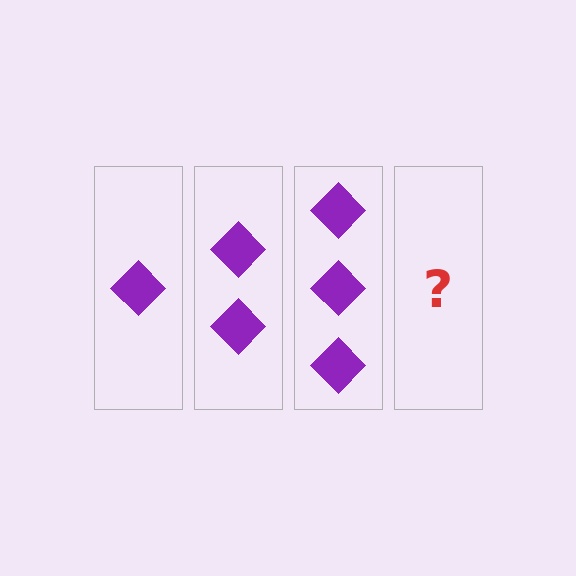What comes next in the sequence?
The next element should be 4 diamonds.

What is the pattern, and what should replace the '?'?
The pattern is that each step adds one more diamond. The '?' should be 4 diamonds.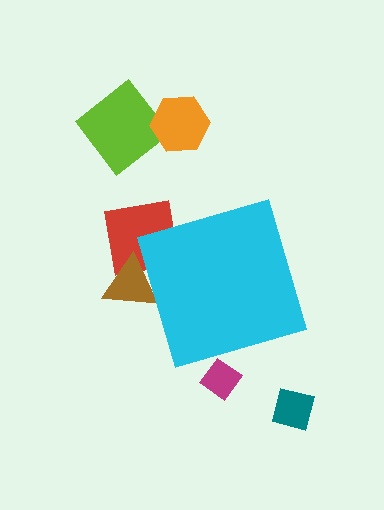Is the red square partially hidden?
Yes, the red square is partially hidden behind the cyan diamond.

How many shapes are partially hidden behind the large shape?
3 shapes are partially hidden.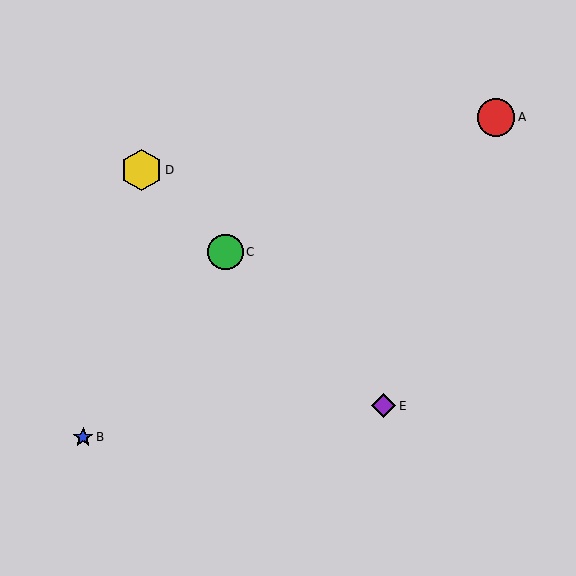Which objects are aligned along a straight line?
Objects C, D, E are aligned along a straight line.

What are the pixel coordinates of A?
Object A is at (496, 117).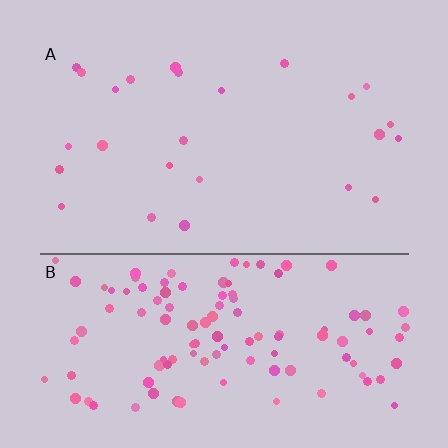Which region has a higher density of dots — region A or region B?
B (the bottom).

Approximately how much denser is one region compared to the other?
Approximately 4.8× — region B over region A.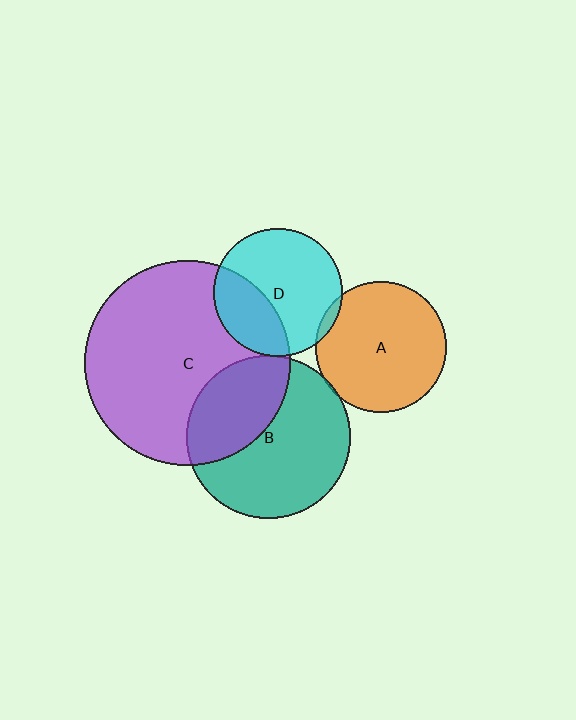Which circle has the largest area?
Circle C (purple).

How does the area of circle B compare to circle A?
Approximately 1.6 times.